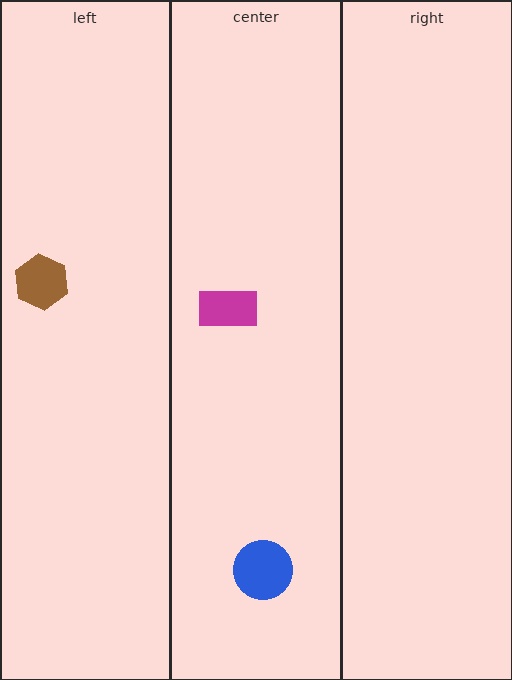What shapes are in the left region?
The brown hexagon.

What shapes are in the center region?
The magenta rectangle, the blue circle.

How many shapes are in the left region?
1.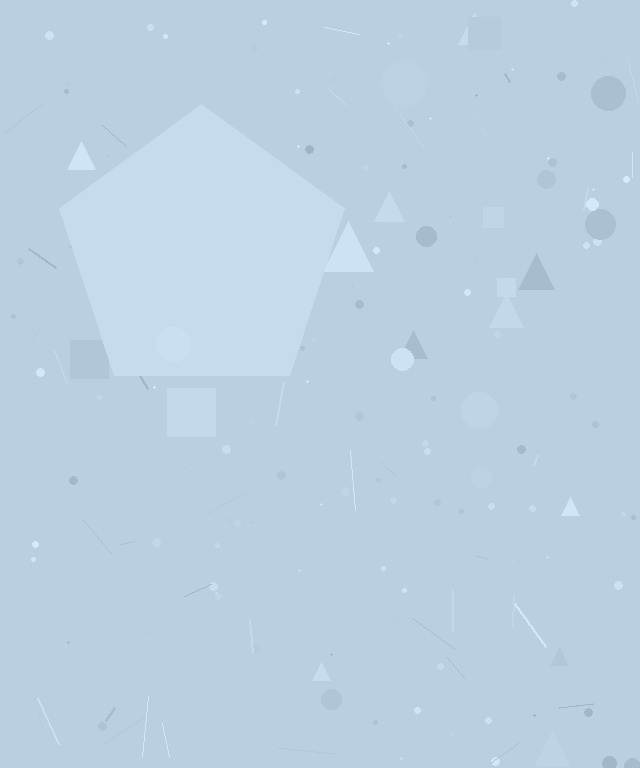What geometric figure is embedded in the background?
A pentagon is embedded in the background.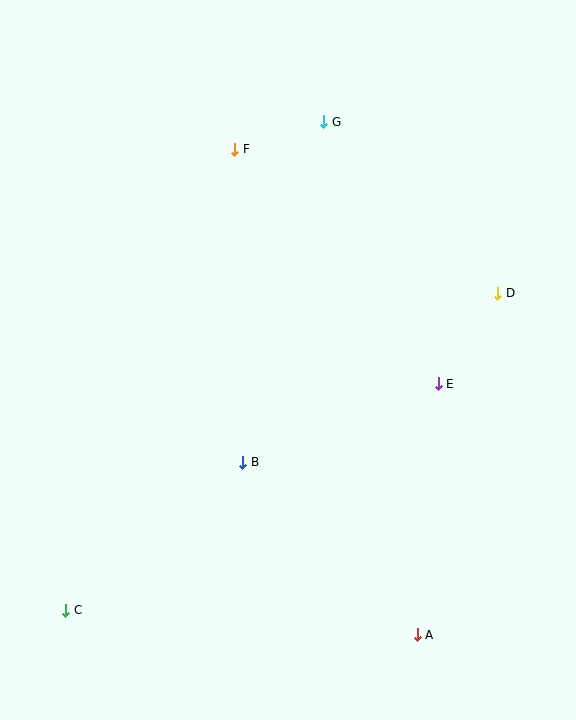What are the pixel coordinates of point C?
Point C is at (66, 610).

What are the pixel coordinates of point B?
Point B is at (243, 462).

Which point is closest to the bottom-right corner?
Point A is closest to the bottom-right corner.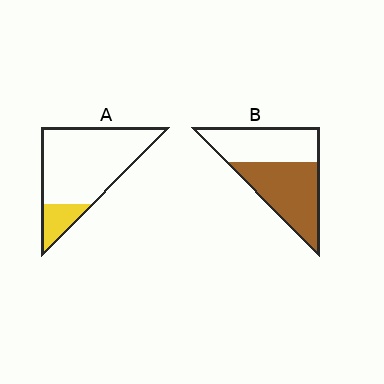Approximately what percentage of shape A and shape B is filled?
A is approximately 15% and B is approximately 55%.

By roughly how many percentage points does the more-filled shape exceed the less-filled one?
By roughly 35 percentage points (B over A).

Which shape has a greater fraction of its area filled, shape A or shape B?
Shape B.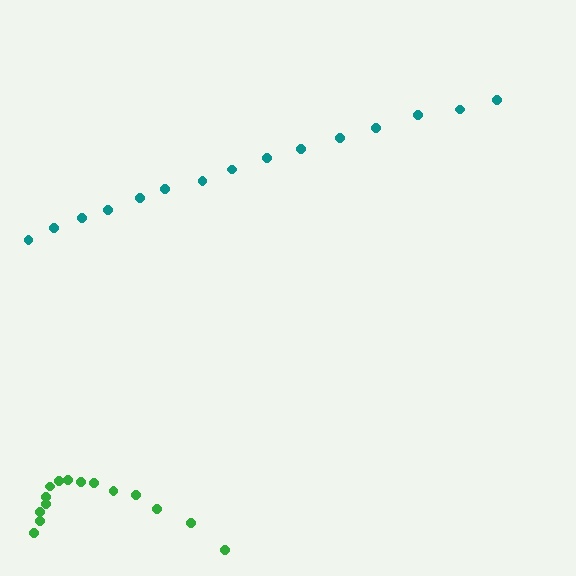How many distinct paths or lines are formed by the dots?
There are 2 distinct paths.